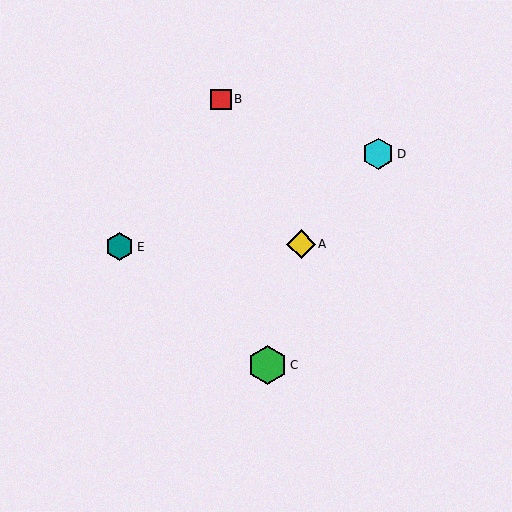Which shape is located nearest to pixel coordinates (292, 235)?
The yellow diamond (labeled A) at (301, 244) is nearest to that location.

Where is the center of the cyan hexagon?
The center of the cyan hexagon is at (378, 154).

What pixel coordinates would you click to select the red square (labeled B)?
Click at (221, 99) to select the red square B.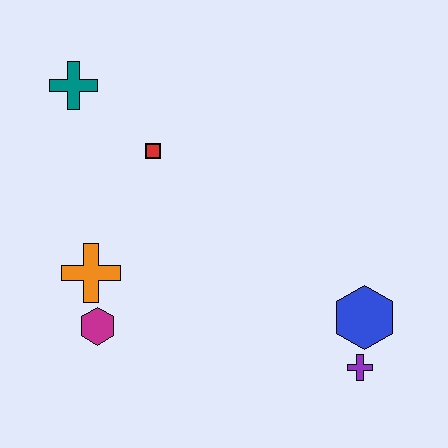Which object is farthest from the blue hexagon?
The teal cross is farthest from the blue hexagon.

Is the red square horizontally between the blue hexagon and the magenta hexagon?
Yes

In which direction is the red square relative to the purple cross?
The red square is above the purple cross.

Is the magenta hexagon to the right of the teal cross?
Yes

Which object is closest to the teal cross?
The red square is closest to the teal cross.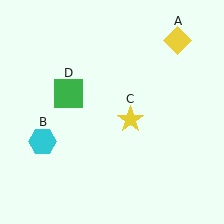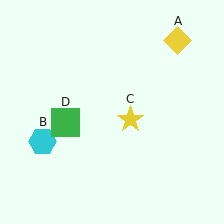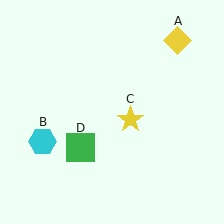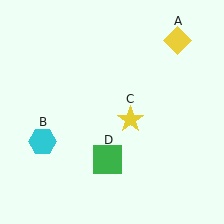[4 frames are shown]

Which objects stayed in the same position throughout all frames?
Yellow diamond (object A) and cyan hexagon (object B) and yellow star (object C) remained stationary.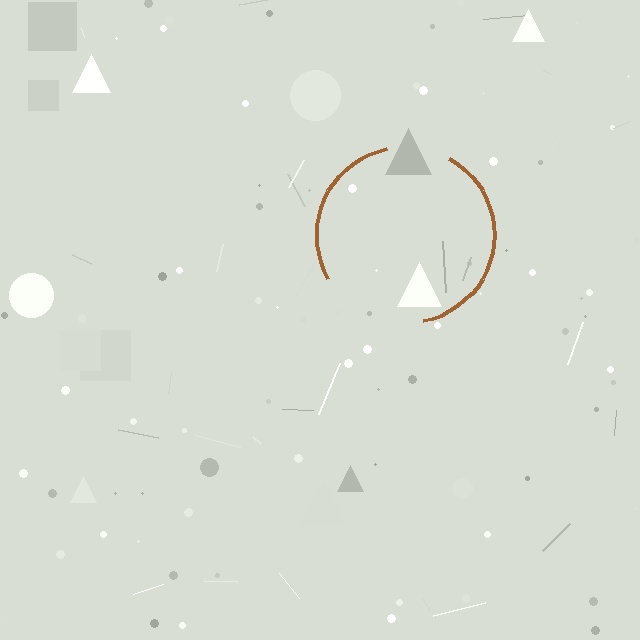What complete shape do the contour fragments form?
The contour fragments form a circle.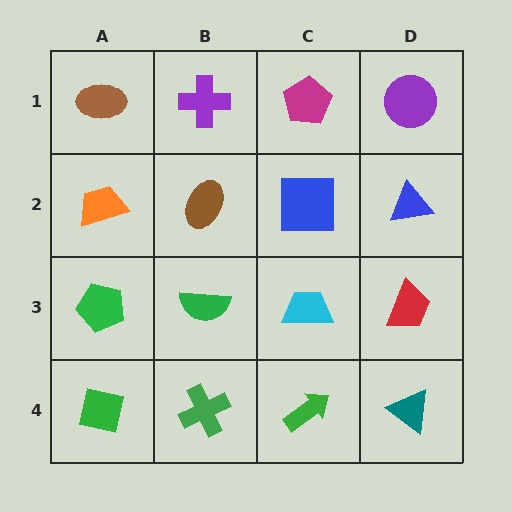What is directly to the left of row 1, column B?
A brown ellipse.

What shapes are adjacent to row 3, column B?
A brown ellipse (row 2, column B), a green cross (row 4, column B), a green pentagon (row 3, column A), a cyan trapezoid (row 3, column C).